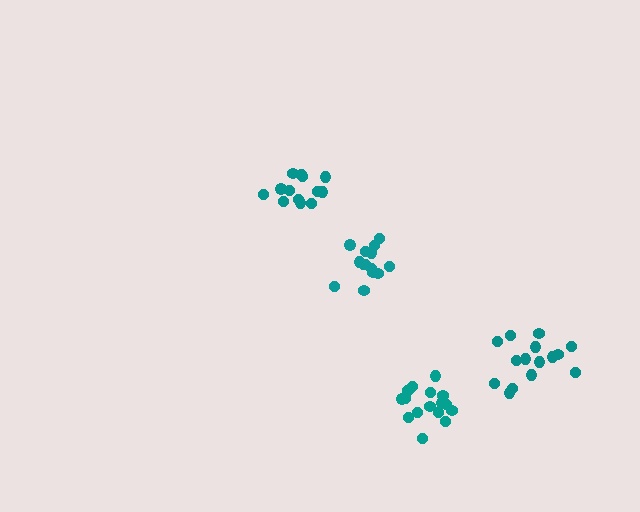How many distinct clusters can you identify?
There are 4 distinct clusters.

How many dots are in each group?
Group 1: 13 dots, Group 2: 18 dots, Group 3: 15 dots, Group 4: 15 dots (61 total).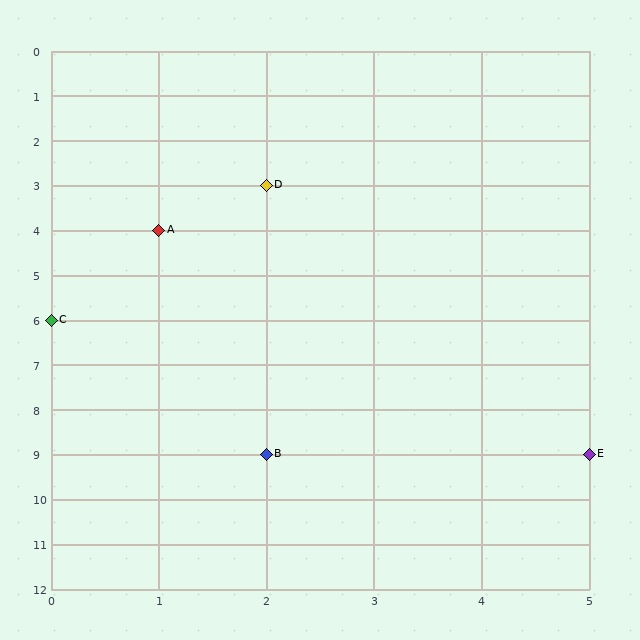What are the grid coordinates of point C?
Point C is at grid coordinates (0, 6).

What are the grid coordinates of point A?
Point A is at grid coordinates (1, 4).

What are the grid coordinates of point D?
Point D is at grid coordinates (2, 3).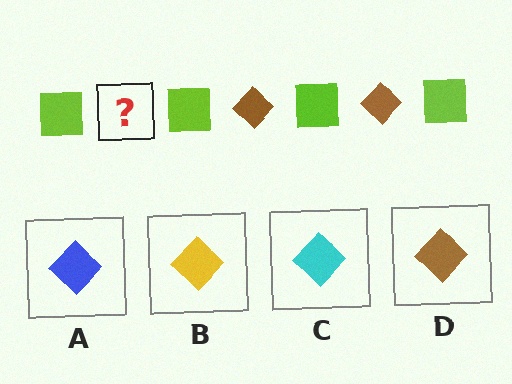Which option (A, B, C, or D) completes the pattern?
D.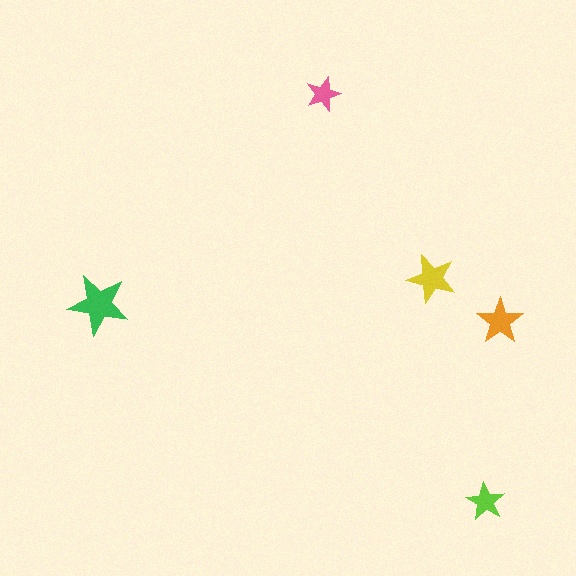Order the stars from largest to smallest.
the green one, the yellow one, the orange one, the lime one, the pink one.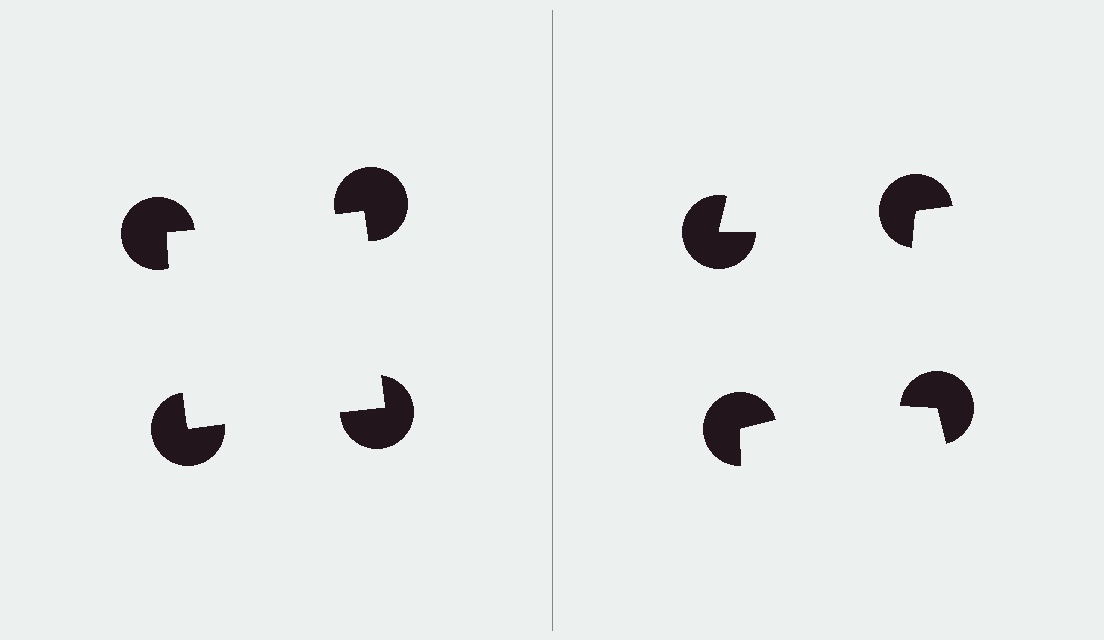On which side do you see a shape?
An illusory square appears on the left side. On the right side the wedge cuts are rotated, so no coherent shape forms.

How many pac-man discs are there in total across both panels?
8 — 4 on each side.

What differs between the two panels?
The pac-man discs are positioned identically on both sides; only the wedge orientations differ. On the left they align to a square; on the right they are misaligned.